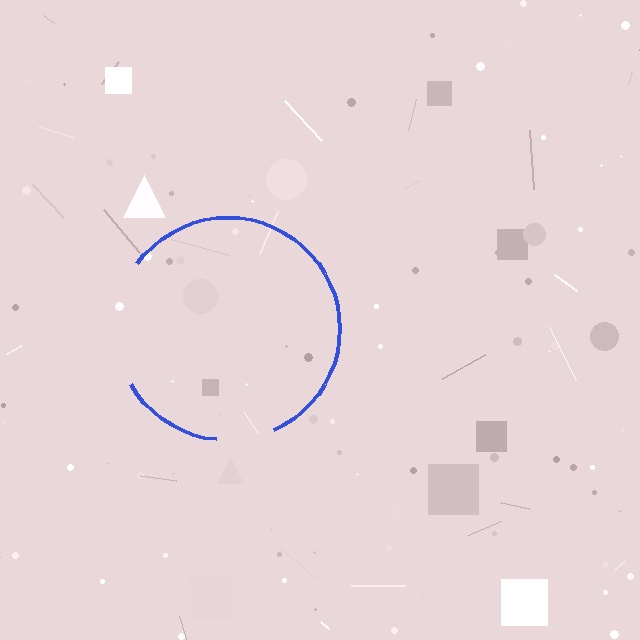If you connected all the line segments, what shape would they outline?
They would outline a circle.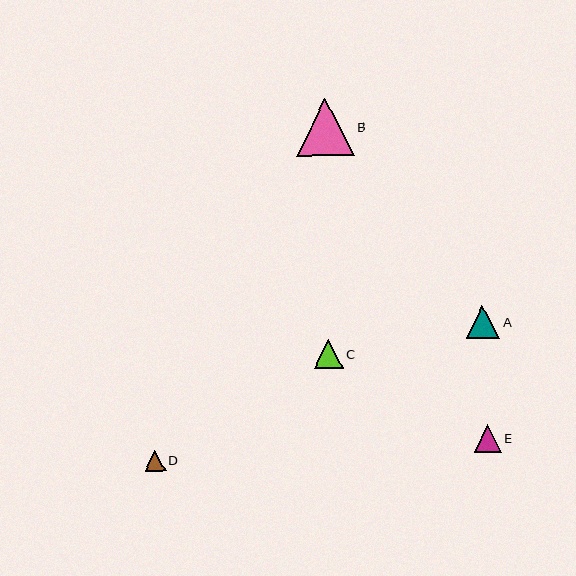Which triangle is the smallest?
Triangle D is the smallest with a size of approximately 21 pixels.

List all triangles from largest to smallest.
From largest to smallest: B, A, C, E, D.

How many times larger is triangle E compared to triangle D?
Triangle E is approximately 1.3 times the size of triangle D.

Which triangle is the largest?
Triangle B is the largest with a size of approximately 58 pixels.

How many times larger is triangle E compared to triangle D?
Triangle E is approximately 1.3 times the size of triangle D.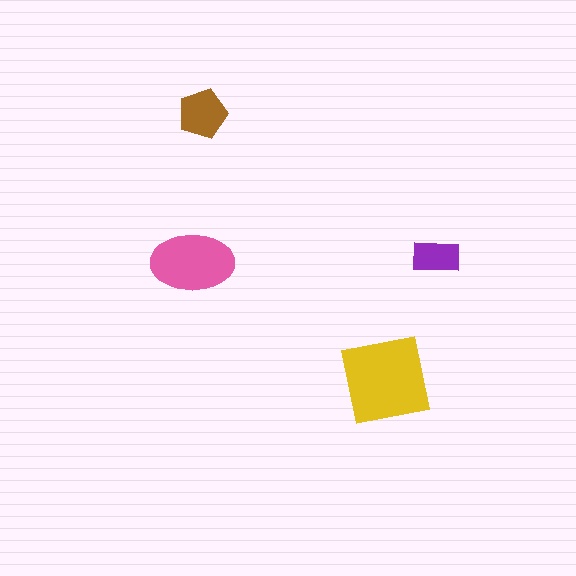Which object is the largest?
The yellow square.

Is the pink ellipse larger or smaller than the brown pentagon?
Larger.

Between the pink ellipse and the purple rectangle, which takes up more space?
The pink ellipse.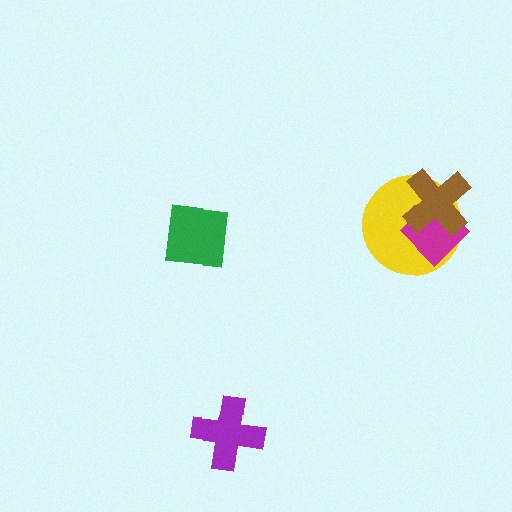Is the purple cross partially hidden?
No, no other shape covers it.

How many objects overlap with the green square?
0 objects overlap with the green square.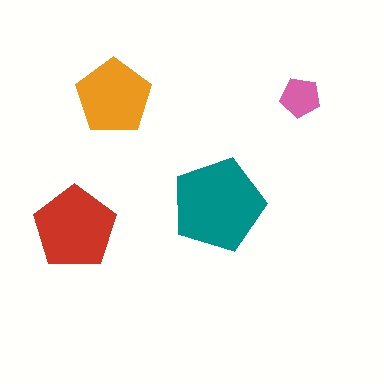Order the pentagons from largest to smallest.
the teal one, the red one, the orange one, the pink one.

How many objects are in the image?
There are 4 objects in the image.